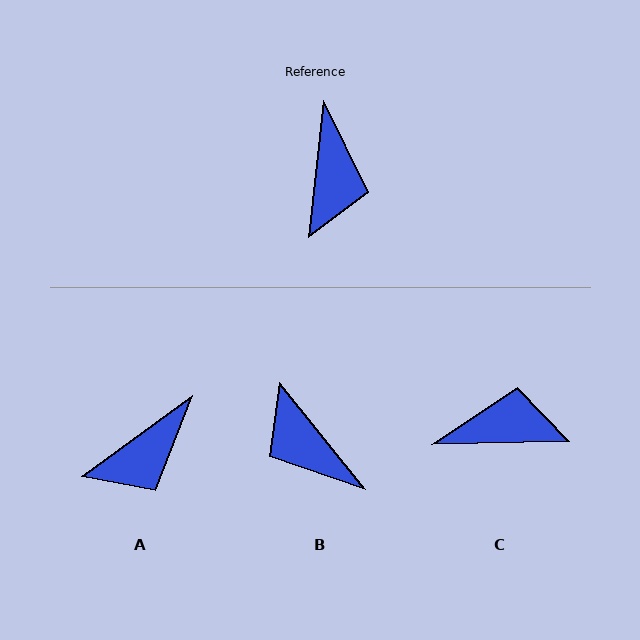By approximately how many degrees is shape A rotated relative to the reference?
Approximately 48 degrees clockwise.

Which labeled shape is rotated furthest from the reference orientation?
B, about 135 degrees away.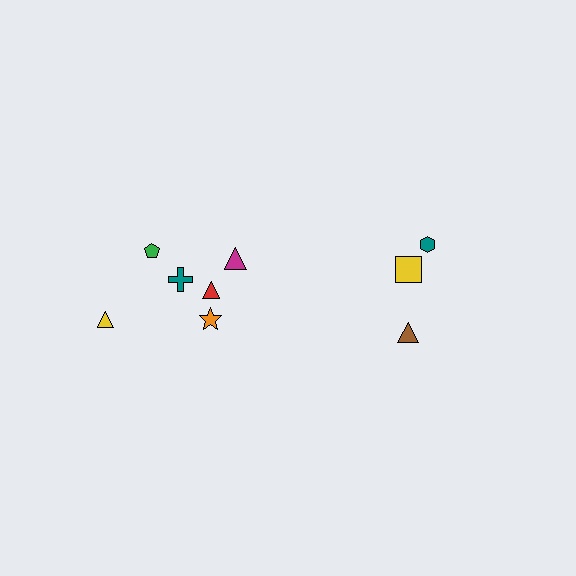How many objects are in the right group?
There are 3 objects.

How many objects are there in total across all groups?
There are 9 objects.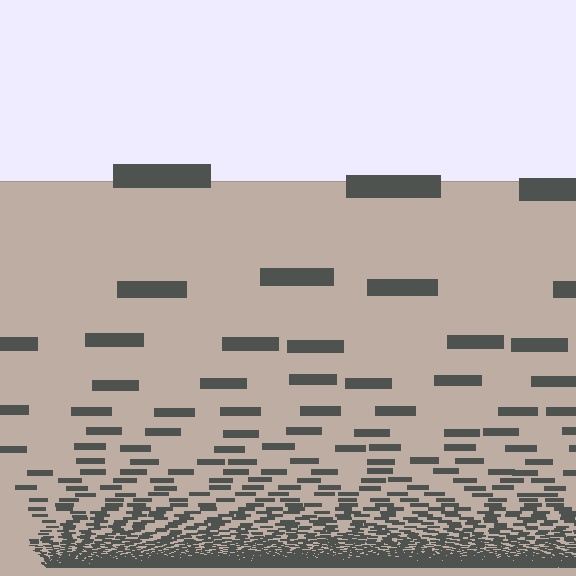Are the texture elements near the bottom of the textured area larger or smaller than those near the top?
Smaller. The gradient is inverted — elements near the bottom are smaller and denser.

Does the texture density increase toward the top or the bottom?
Density increases toward the bottom.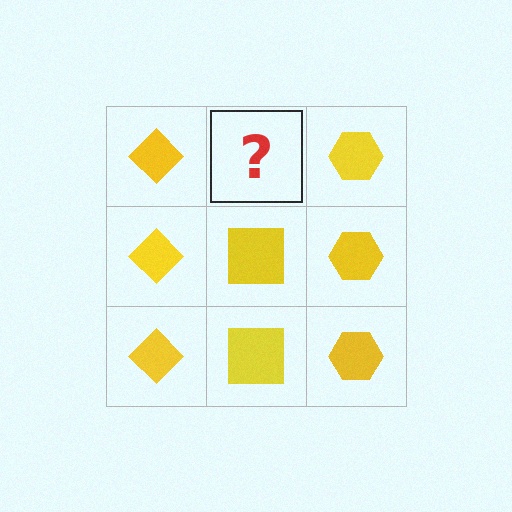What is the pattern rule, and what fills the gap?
The rule is that each column has a consistent shape. The gap should be filled with a yellow square.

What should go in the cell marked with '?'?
The missing cell should contain a yellow square.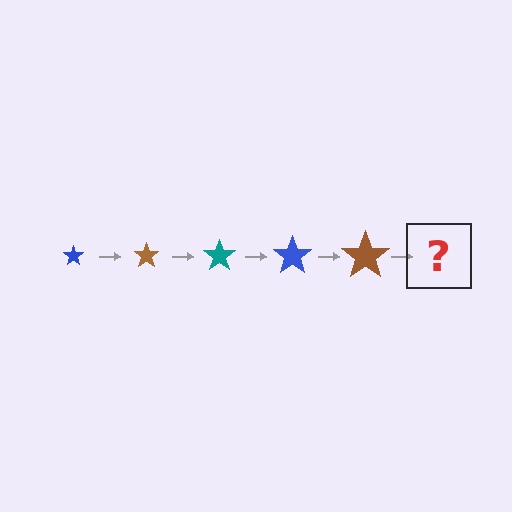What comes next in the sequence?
The next element should be a teal star, larger than the previous one.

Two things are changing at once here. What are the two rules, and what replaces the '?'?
The two rules are that the star grows larger each step and the color cycles through blue, brown, and teal. The '?' should be a teal star, larger than the previous one.